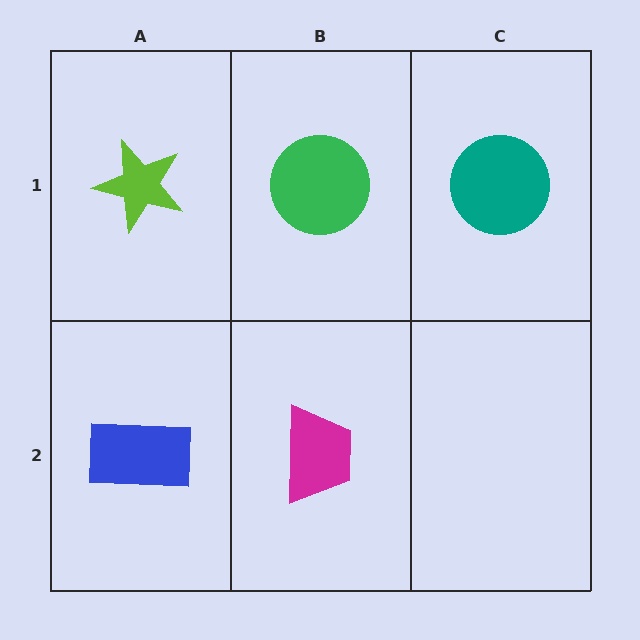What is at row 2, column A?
A blue rectangle.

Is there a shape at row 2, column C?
No, that cell is empty.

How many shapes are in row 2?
2 shapes.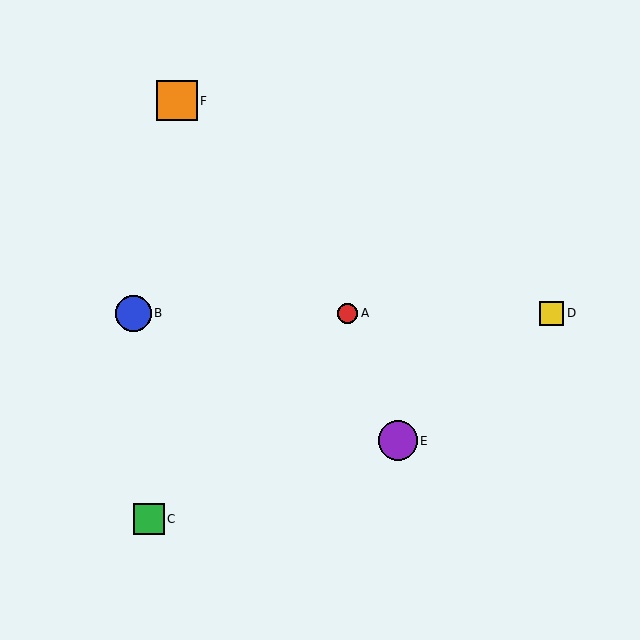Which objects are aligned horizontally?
Objects A, B, D are aligned horizontally.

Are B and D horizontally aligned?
Yes, both are at y≈313.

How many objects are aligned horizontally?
3 objects (A, B, D) are aligned horizontally.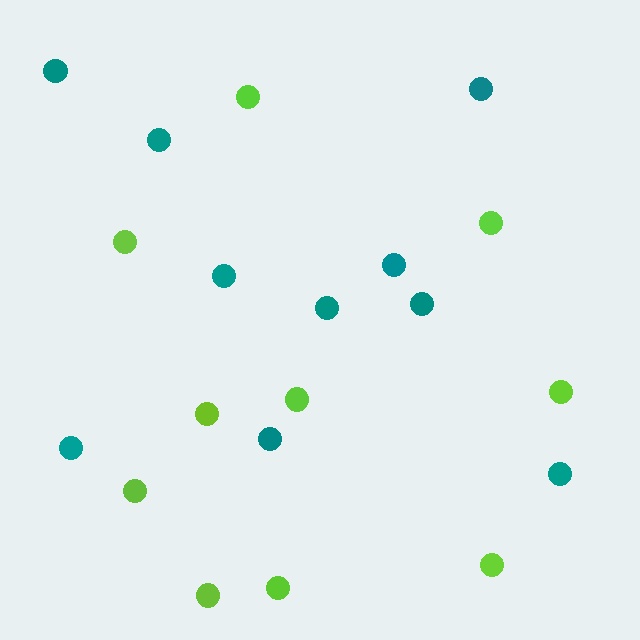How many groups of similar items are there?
There are 2 groups: one group of lime circles (10) and one group of teal circles (10).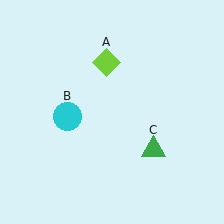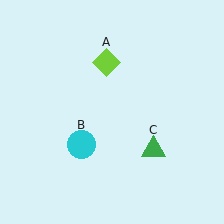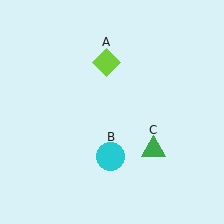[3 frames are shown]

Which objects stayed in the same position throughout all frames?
Lime diamond (object A) and green triangle (object C) remained stationary.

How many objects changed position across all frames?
1 object changed position: cyan circle (object B).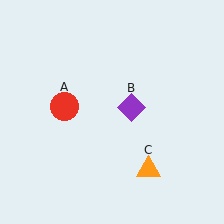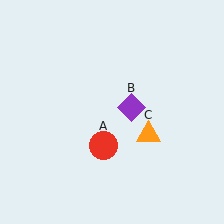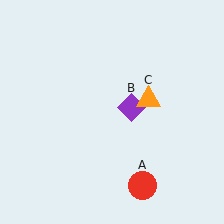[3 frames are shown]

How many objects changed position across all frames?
2 objects changed position: red circle (object A), orange triangle (object C).